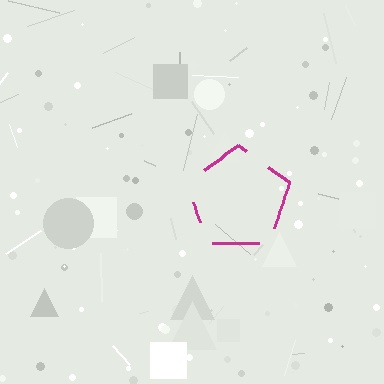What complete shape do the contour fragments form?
The contour fragments form a pentagon.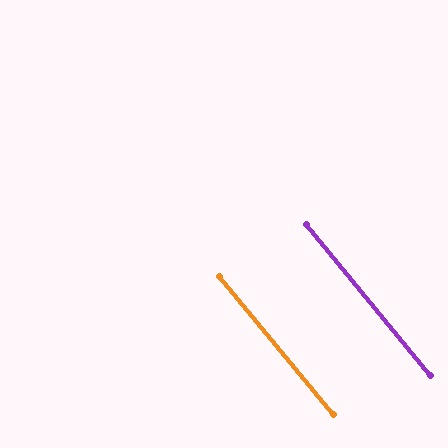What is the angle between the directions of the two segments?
Approximately 0 degrees.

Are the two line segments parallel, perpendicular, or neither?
Parallel — their directions differ by only 0.1°.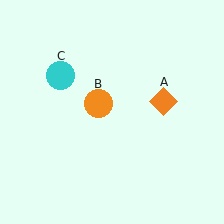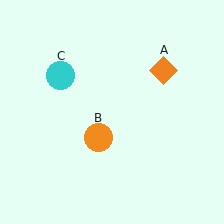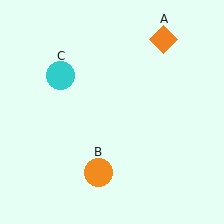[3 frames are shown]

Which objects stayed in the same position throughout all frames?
Cyan circle (object C) remained stationary.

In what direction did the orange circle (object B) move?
The orange circle (object B) moved down.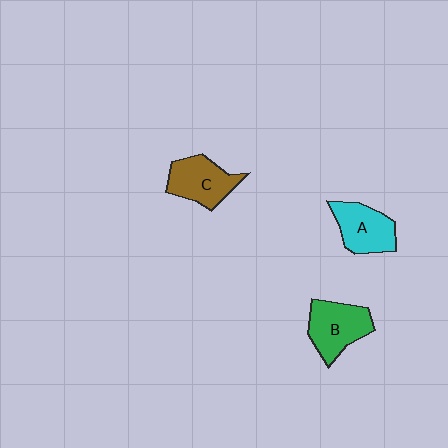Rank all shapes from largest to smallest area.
From largest to smallest: B (green), C (brown), A (cyan).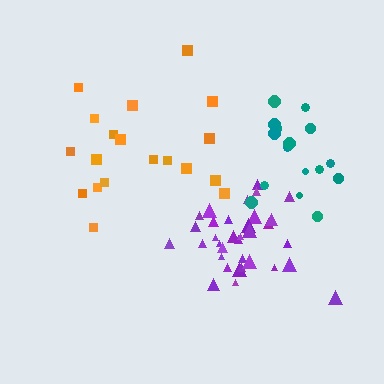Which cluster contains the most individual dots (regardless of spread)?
Purple (34).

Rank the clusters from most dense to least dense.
purple, teal, orange.